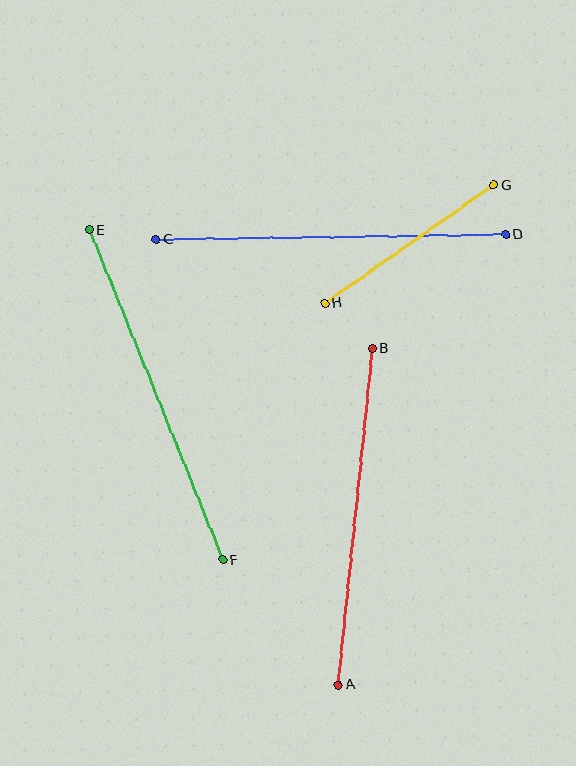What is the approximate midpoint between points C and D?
The midpoint is at approximately (331, 237) pixels.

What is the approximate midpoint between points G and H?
The midpoint is at approximately (409, 244) pixels.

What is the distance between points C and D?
The distance is approximately 349 pixels.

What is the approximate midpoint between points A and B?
The midpoint is at approximately (355, 517) pixels.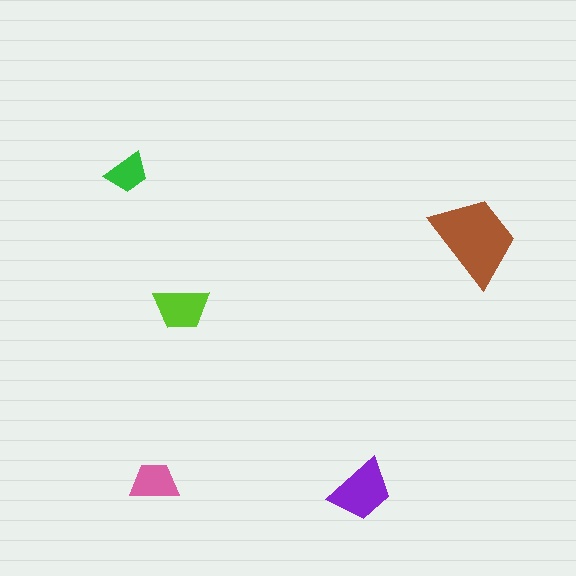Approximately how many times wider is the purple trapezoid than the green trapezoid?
About 1.5 times wider.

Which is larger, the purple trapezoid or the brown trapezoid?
The brown one.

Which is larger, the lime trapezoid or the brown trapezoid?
The brown one.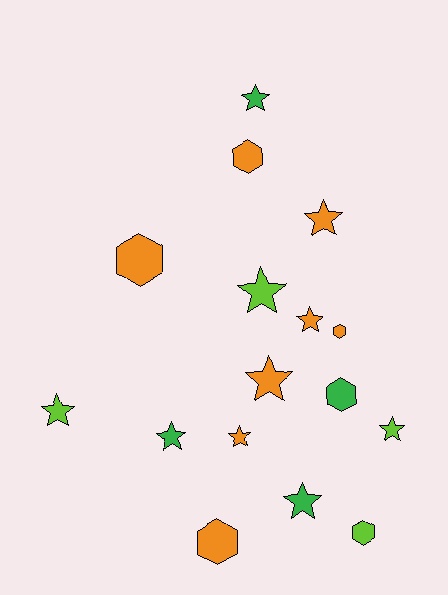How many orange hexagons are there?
There are 4 orange hexagons.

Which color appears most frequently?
Orange, with 8 objects.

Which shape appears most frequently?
Star, with 10 objects.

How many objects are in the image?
There are 16 objects.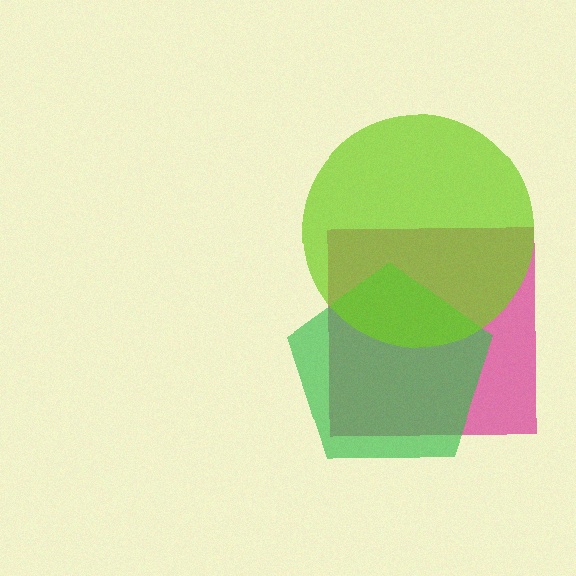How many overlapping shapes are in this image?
There are 3 overlapping shapes in the image.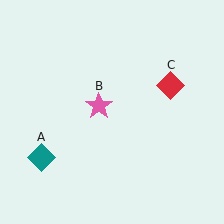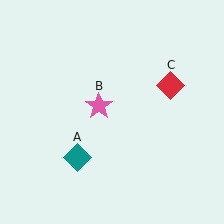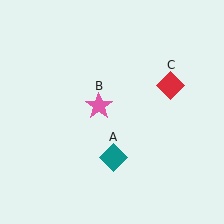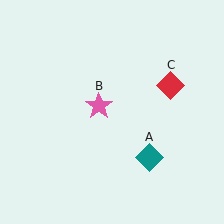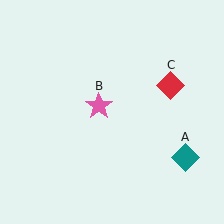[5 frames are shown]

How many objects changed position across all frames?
1 object changed position: teal diamond (object A).